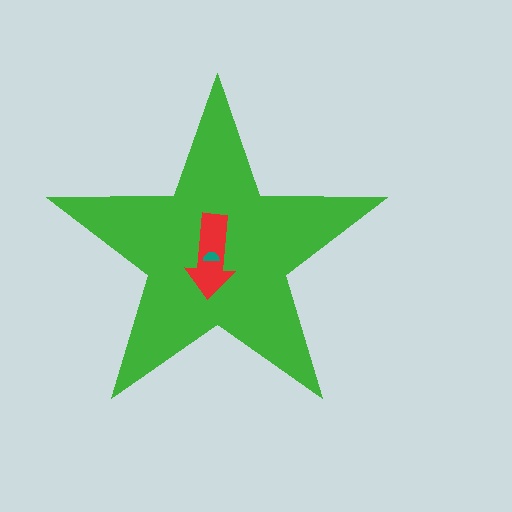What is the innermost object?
The teal semicircle.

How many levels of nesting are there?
3.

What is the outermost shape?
The green star.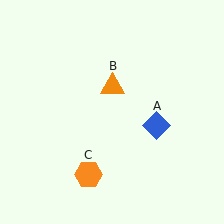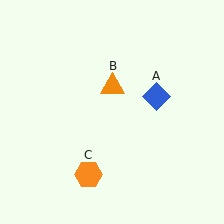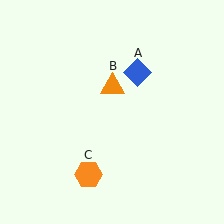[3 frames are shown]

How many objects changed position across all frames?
1 object changed position: blue diamond (object A).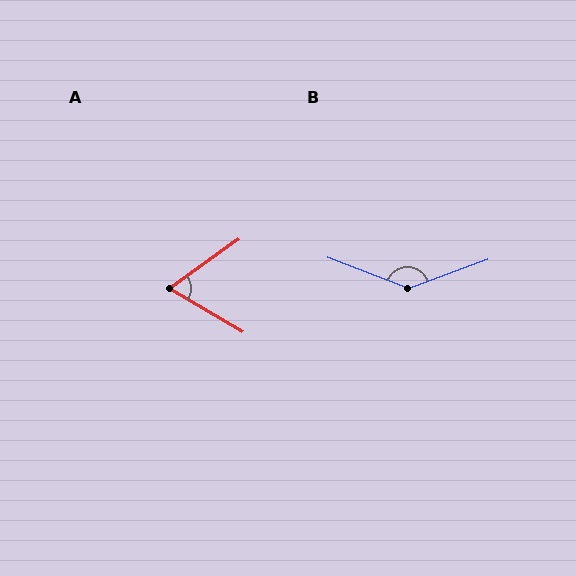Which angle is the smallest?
A, at approximately 66 degrees.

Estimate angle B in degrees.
Approximately 139 degrees.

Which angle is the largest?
B, at approximately 139 degrees.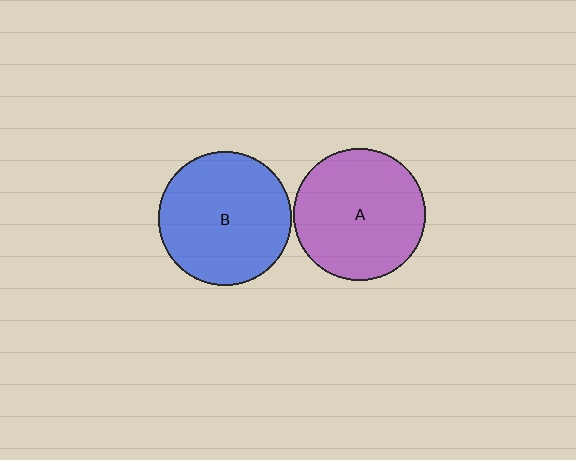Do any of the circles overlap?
No, none of the circles overlap.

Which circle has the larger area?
Circle B (blue).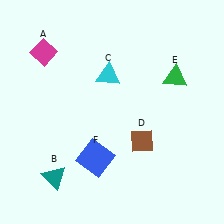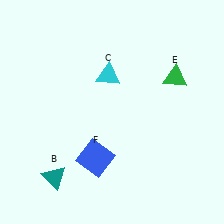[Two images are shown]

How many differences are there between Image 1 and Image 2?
There are 2 differences between the two images.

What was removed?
The brown diamond (D), the magenta diamond (A) were removed in Image 2.